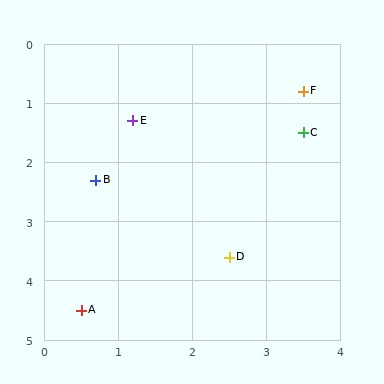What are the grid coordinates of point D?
Point D is at approximately (2.5, 3.6).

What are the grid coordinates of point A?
Point A is at approximately (0.5, 4.5).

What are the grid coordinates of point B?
Point B is at approximately (0.7, 2.3).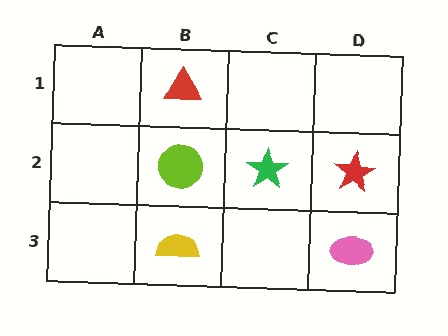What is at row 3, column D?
A pink ellipse.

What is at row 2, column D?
A red star.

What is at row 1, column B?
A red triangle.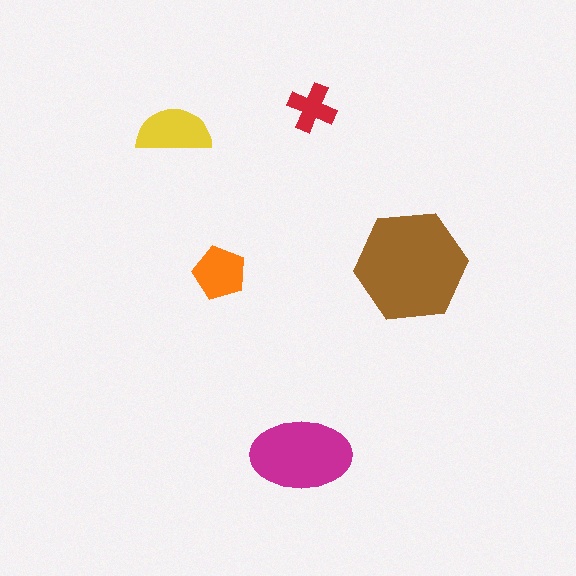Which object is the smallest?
The red cross.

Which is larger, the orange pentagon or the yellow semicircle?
The yellow semicircle.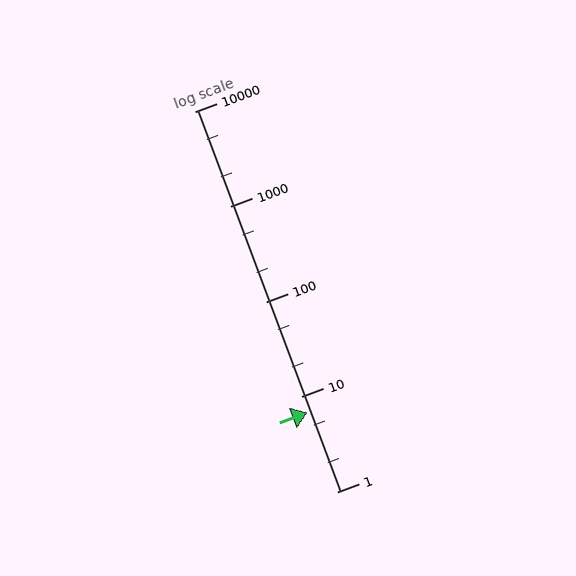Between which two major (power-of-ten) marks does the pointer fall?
The pointer is between 1 and 10.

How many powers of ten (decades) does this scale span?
The scale spans 4 decades, from 1 to 10000.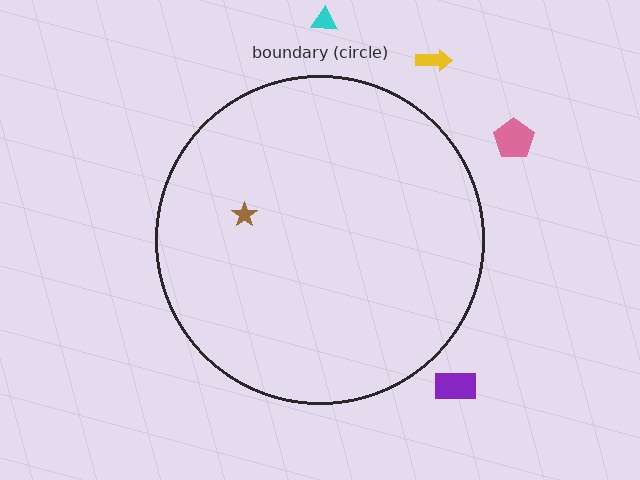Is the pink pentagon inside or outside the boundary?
Outside.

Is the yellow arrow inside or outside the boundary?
Outside.